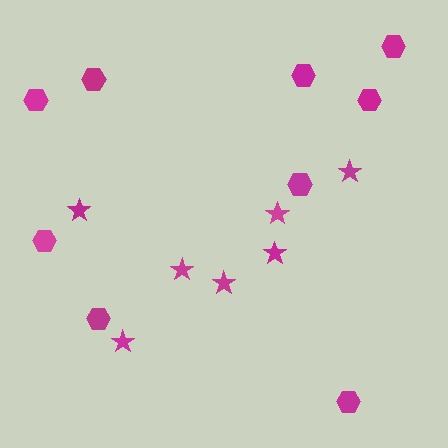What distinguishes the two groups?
There are 2 groups: one group of stars (7) and one group of hexagons (9).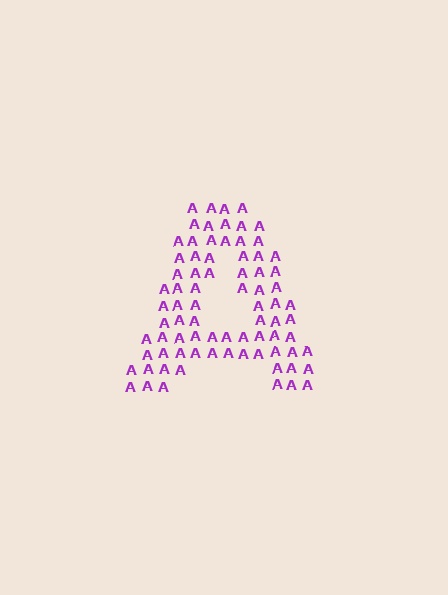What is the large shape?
The large shape is the letter A.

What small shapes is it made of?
It is made of small letter A's.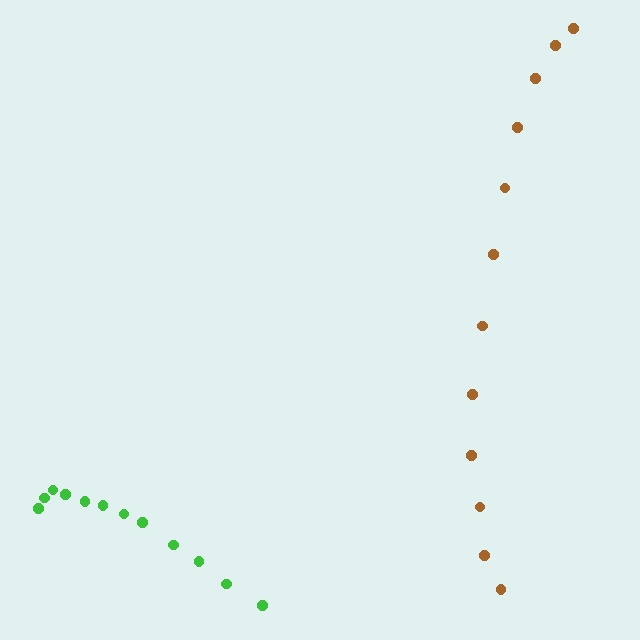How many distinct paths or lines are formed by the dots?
There are 2 distinct paths.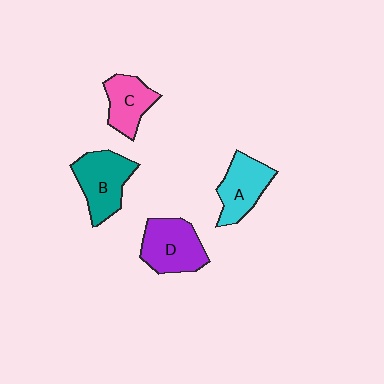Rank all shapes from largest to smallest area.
From largest to smallest: B (teal), D (purple), A (cyan), C (pink).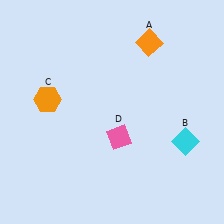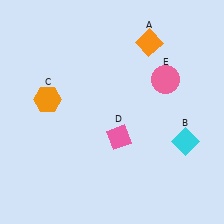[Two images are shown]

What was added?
A pink circle (E) was added in Image 2.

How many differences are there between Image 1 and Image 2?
There is 1 difference between the two images.